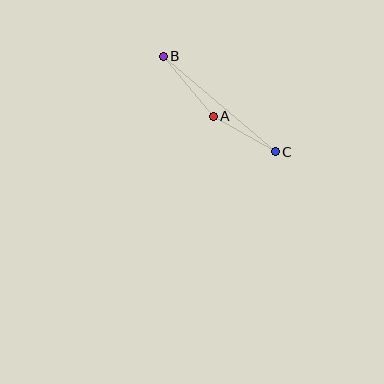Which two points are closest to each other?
Points A and C are closest to each other.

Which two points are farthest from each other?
Points B and C are farthest from each other.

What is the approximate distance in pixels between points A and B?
The distance between A and B is approximately 78 pixels.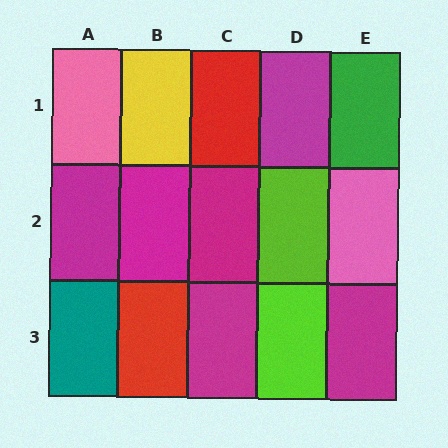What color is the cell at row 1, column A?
Pink.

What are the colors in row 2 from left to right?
Magenta, magenta, magenta, lime, pink.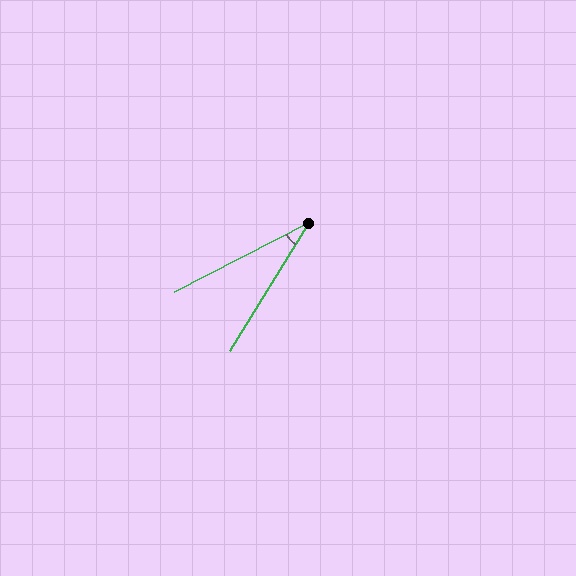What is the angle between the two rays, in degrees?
Approximately 31 degrees.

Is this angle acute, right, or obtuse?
It is acute.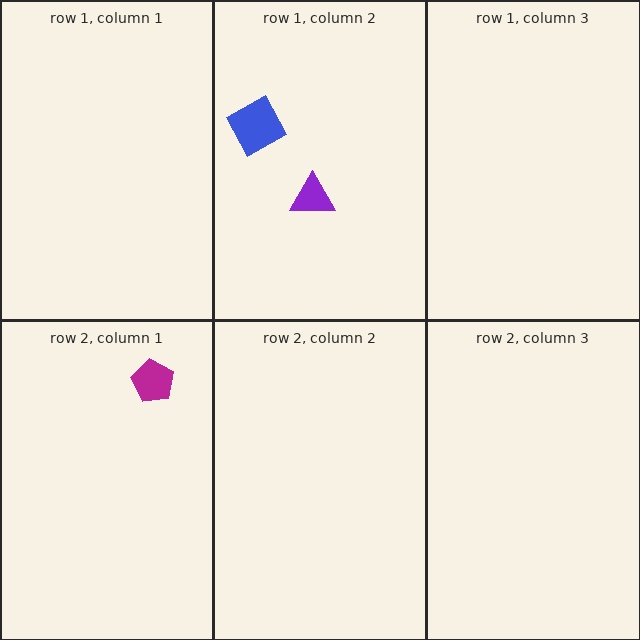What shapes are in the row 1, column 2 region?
The blue square, the purple triangle.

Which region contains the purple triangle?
The row 1, column 2 region.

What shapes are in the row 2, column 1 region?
The magenta pentagon.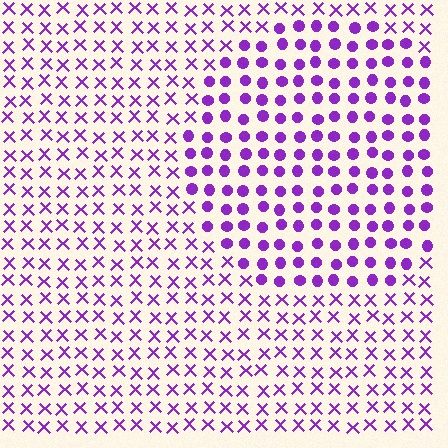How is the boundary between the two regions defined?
The boundary is defined by a change in element shape: circles inside vs. X marks outside. All elements share the same color and spacing.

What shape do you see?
I see a circle.